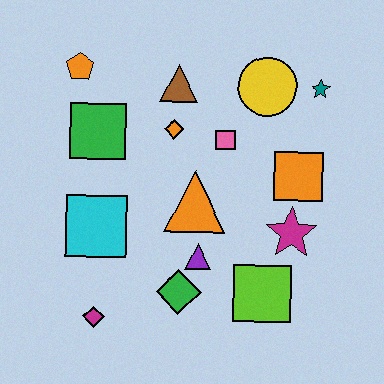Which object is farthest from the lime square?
The orange pentagon is farthest from the lime square.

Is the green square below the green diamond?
No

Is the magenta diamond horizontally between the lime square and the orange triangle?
No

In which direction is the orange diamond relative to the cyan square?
The orange diamond is above the cyan square.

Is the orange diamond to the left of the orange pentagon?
No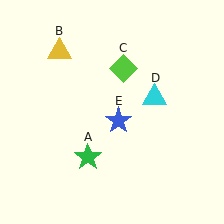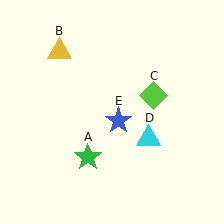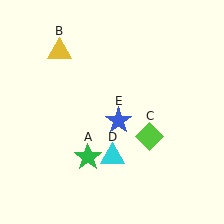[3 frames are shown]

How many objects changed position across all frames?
2 objects changed position: lime diamond (object C), cyan triangle (object D).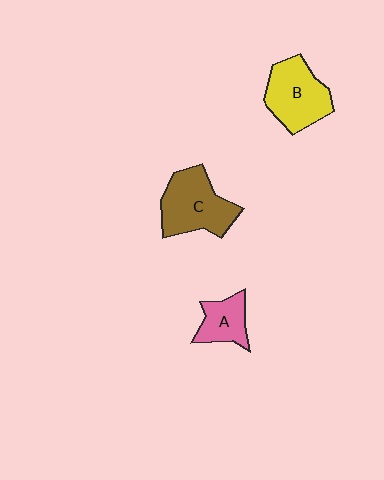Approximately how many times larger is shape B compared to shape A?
Approximately 1.7 times.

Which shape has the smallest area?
Shape A (pink).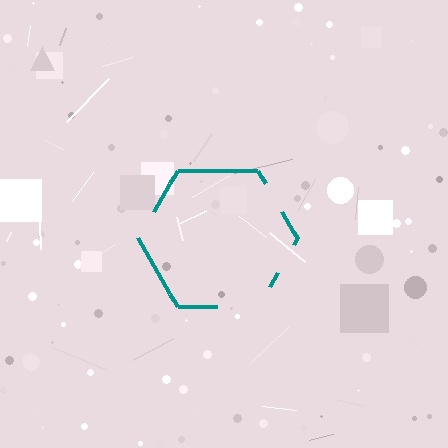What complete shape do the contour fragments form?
The contour fragments form a hexagon.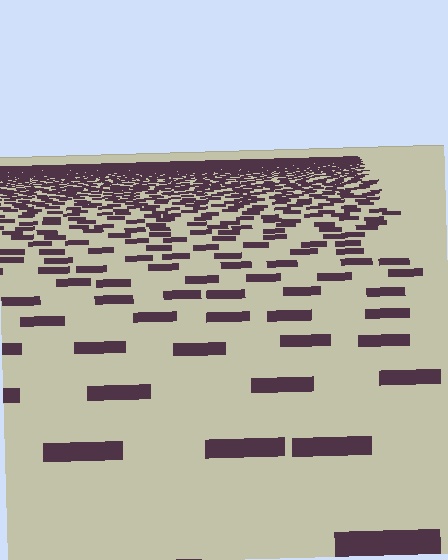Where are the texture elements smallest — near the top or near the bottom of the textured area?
Near the top.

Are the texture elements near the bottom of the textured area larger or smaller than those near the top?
Larger. Near the bottom, elements are closer to the viewer and appear at a bigger on-screen size.